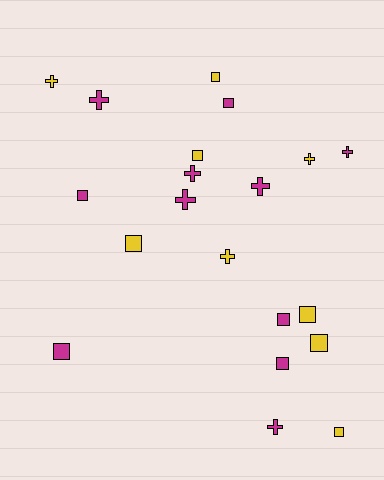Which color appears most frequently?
Magenta, with 11 objects.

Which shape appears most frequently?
Square, with 11 objects.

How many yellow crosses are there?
There are 3 yellow crosses.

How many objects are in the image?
There are 20 objects.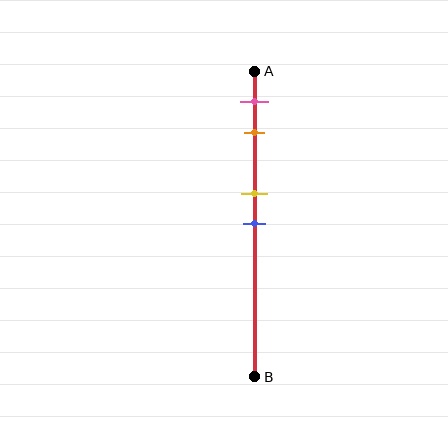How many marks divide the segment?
There are 4 marks dividing the segment.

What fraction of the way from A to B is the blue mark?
The blue mark is approximately 50% (0.5) of the way from A to B.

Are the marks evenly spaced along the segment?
No, the marks are not evenly spaced.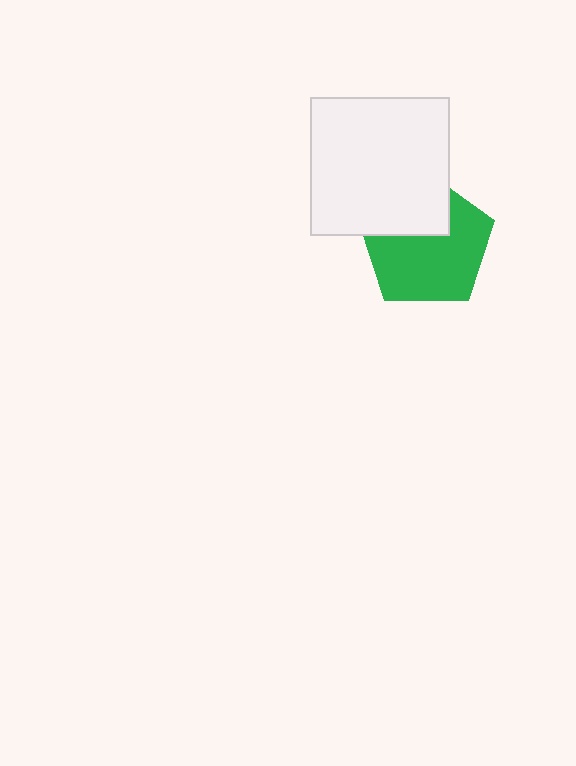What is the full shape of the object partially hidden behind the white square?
The partially hidden object is a green pentagon.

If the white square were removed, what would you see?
You would see the complete green pentagon.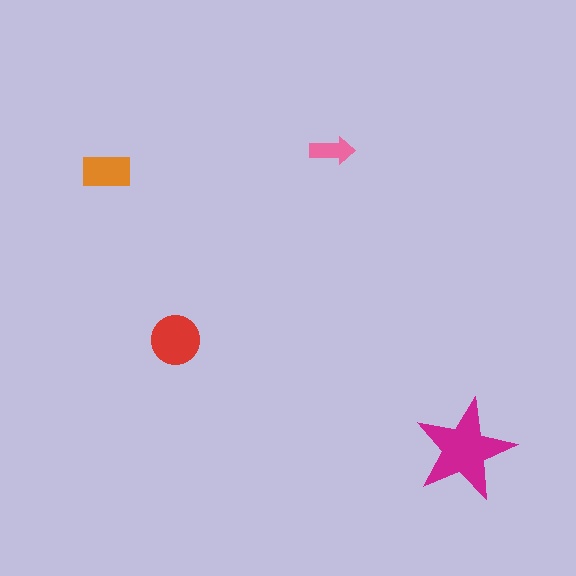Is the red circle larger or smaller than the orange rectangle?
Larger.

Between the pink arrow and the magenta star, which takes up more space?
The magenta star.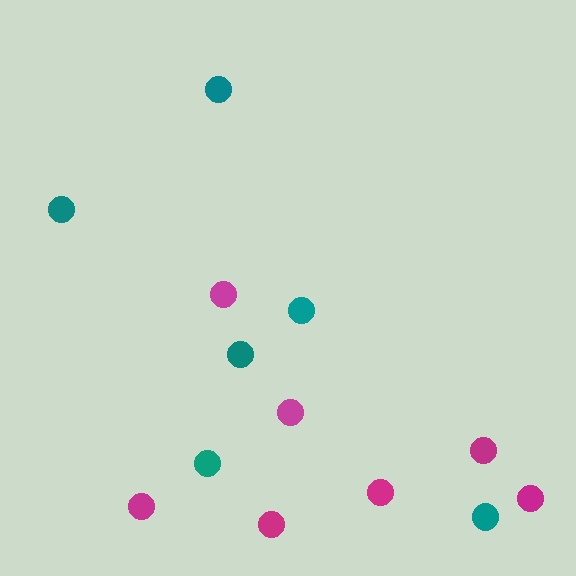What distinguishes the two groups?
There are 2 groups: one group of magenta circles (7) and one group of teal circles (6).